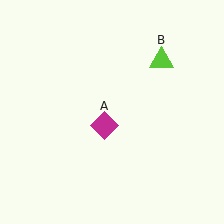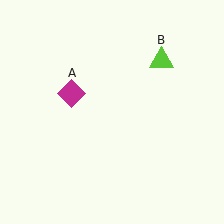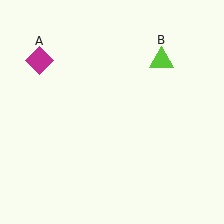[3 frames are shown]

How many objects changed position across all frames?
1 object changed position: magenta diamond (object A).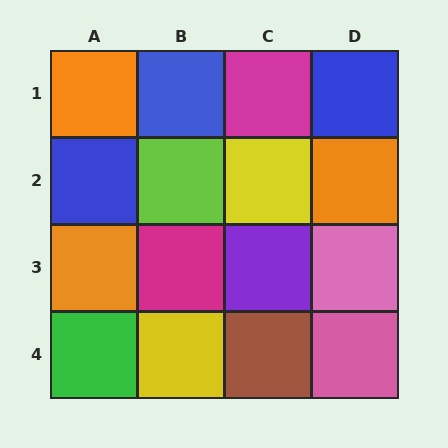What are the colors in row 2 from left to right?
Blue, lime, yellow, orange.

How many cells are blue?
3 cells are blue.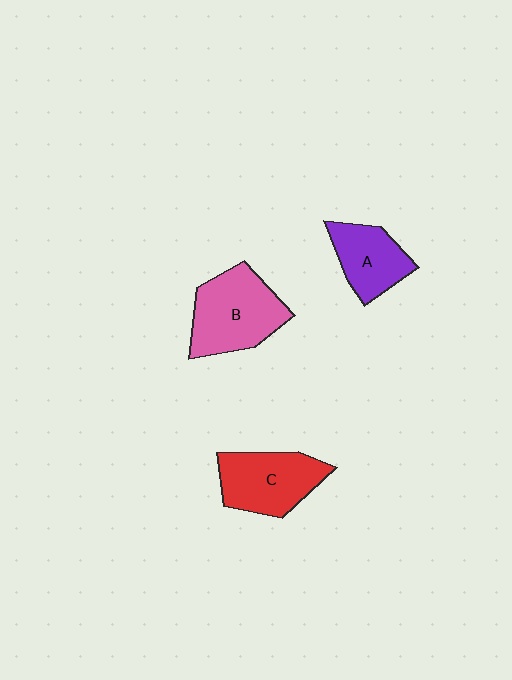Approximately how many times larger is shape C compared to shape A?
Approximately 1.3 times.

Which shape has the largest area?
Shape B (pink).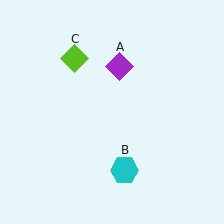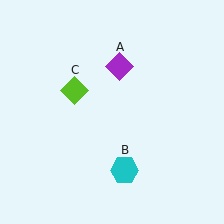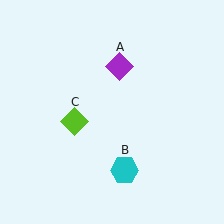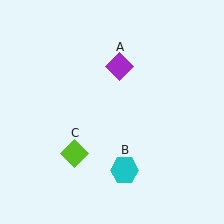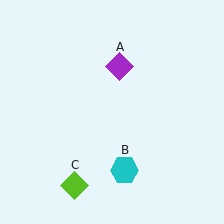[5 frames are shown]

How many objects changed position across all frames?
1 object changed position: lime diamond (object C).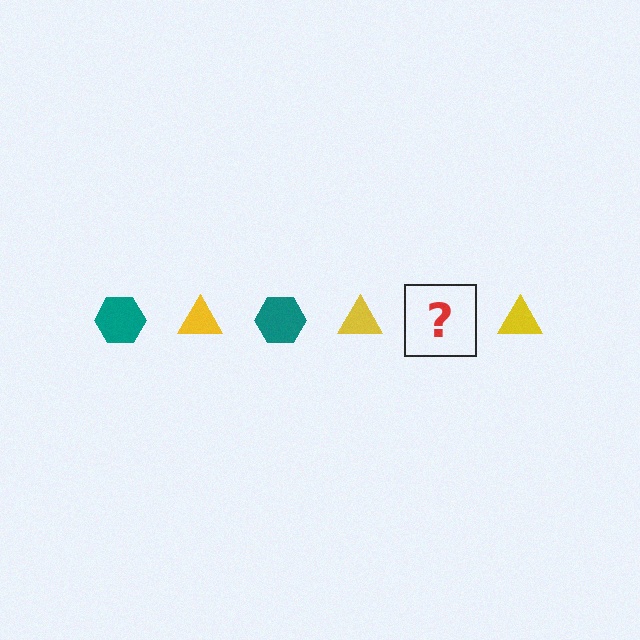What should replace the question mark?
The question mark should be replaced with a teal hexagon.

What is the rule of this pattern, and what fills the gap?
The rule is that the pattern alternates between teal hexagon and yellow triangle. The gap should be filled with a teal hexagon.